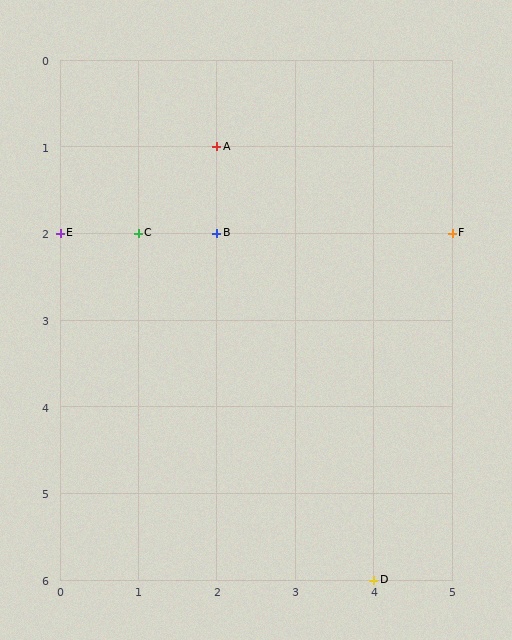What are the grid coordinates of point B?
Point B is at grid coordinates (2, 2).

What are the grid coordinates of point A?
Point A is at grid coordinates (2, 1).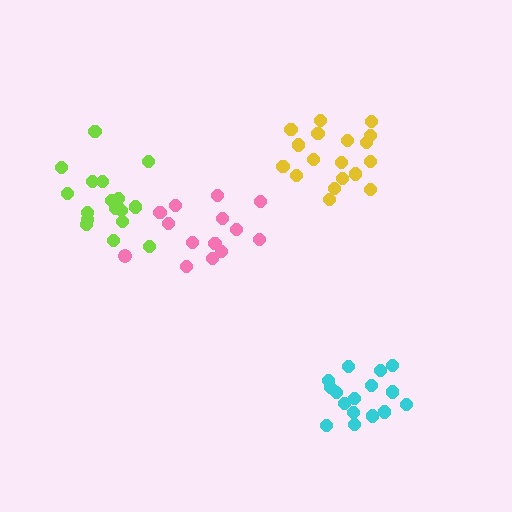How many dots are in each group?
Group 1: 18 dots, Group 2: 16 dots, Group 3: 18 dots, Group 4: 14 dots (66 total).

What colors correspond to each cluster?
The clusters are colored: lime, cyan, yellow, pink.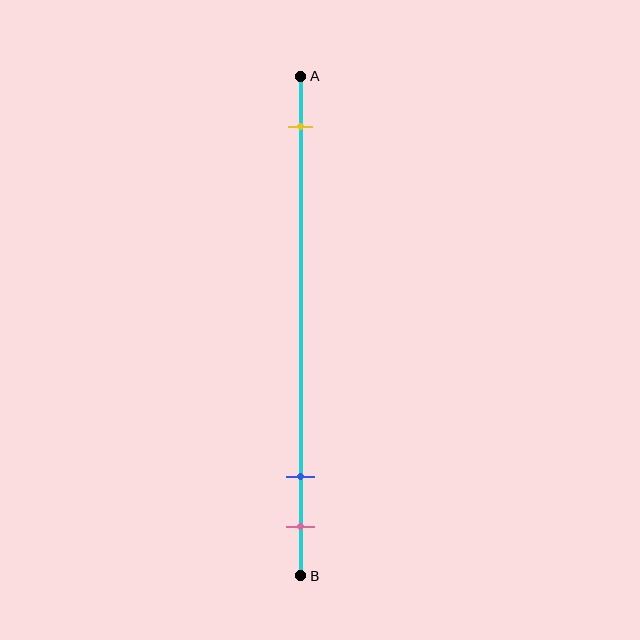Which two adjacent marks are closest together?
The blue and pink marks are the closest adjacent pair.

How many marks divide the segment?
There are 3 marks dividing the segment.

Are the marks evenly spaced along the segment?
No, the marks are not evenly spaced.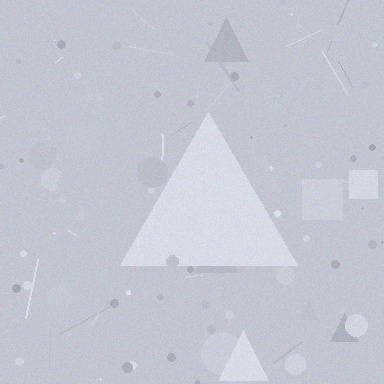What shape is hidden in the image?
A triangle is hidden in the image.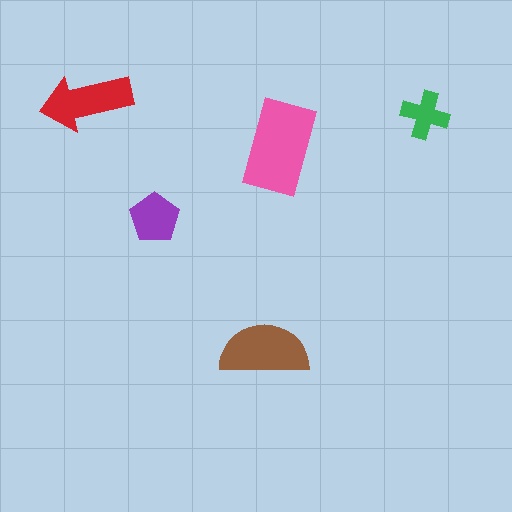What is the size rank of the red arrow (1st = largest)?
3rd.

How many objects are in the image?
There are 5 objects in the image.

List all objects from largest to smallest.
The pink rectangle, the brown semicircle, the red arrow, the purple pentagon, the green cross.